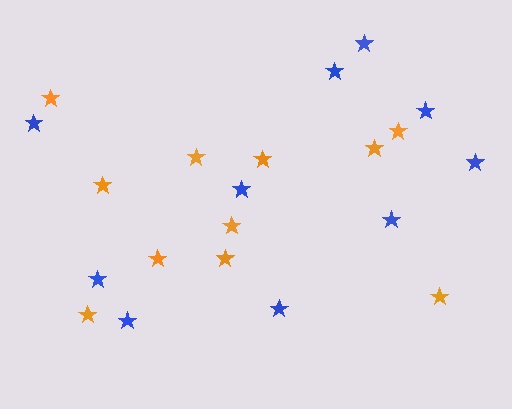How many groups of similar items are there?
There are 2 groups: one group of orange stars (11) and one group of blue stars (10).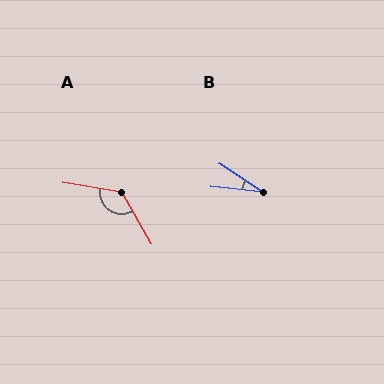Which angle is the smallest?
B, at approximately 27 degrees.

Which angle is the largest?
A, at approximately 130 degrees.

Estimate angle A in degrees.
Approximately 130 degrees.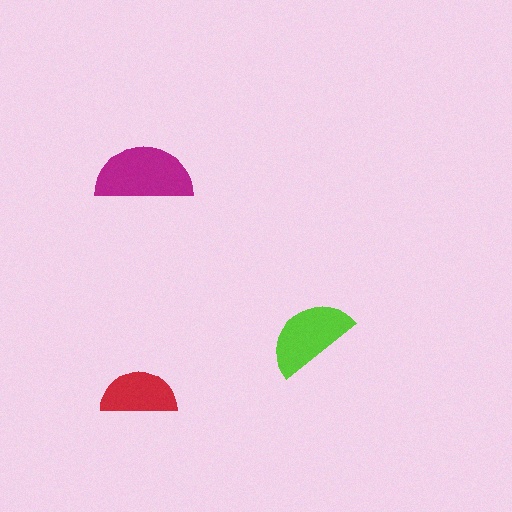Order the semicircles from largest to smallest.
the magenta one, the lime one, the red one.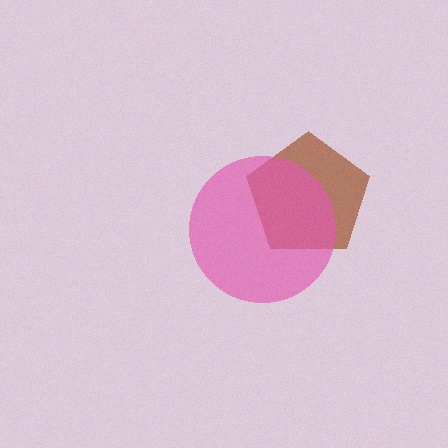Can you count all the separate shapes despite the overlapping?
Yes, there are 2 separate shapes.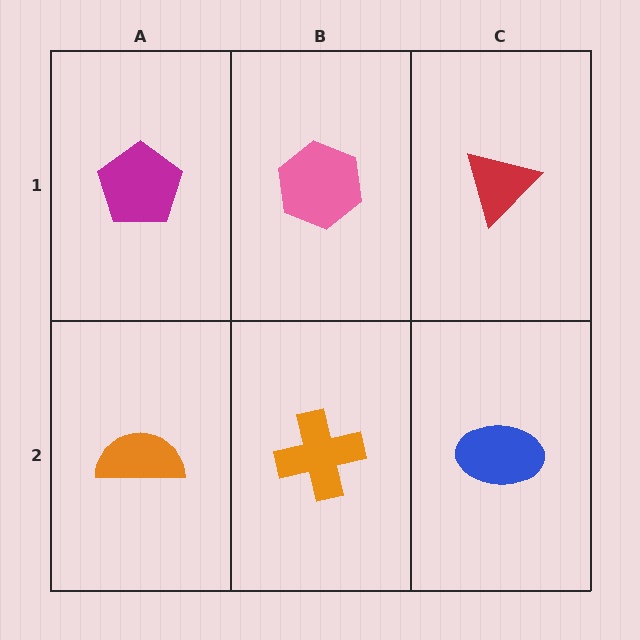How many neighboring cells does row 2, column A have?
2.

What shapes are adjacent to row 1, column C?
A blue ellipse (row 2, column C), a pink hexagon (row 1, column B).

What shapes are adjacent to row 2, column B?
A pink hexagon (row 1, column B), an orange semicircle (row 2, column A), a blue ellipse (row 2, column C).